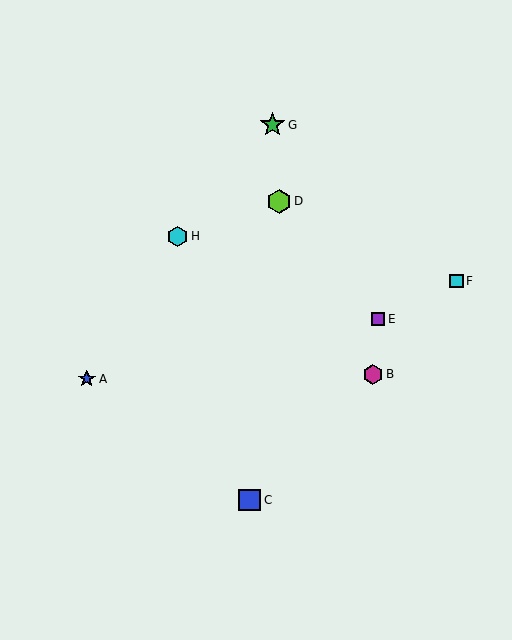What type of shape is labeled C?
Shape C is a blue square.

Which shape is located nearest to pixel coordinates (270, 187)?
The lime hexagon (labeled D) at (279, 201) is nearest to that location.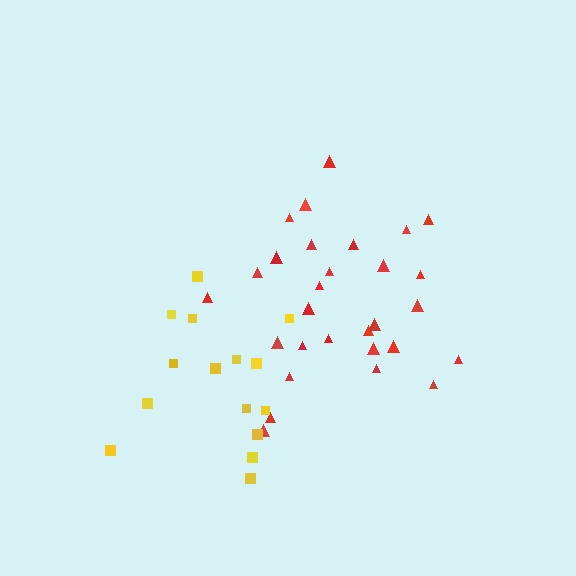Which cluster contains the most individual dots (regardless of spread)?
Red (29).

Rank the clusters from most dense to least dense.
red, yellow.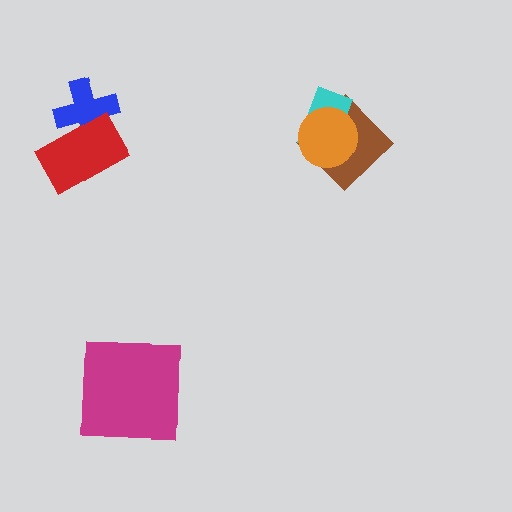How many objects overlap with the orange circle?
2 objects overlap with the orange circle.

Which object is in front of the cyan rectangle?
The orange circle is in front of the cyan rectangle.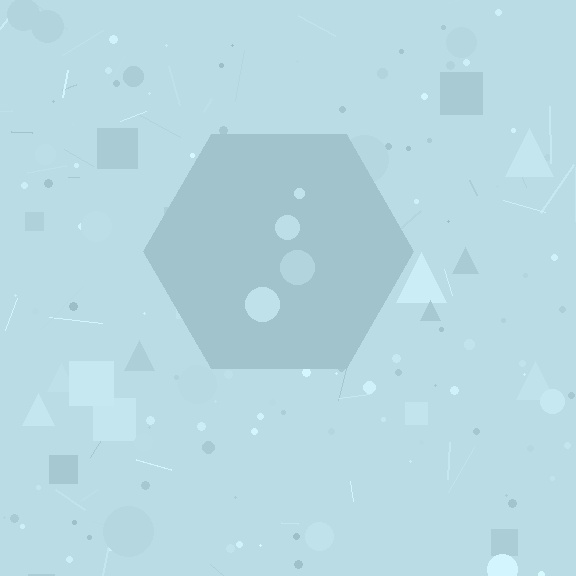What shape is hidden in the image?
A hexagon is hidden in the image.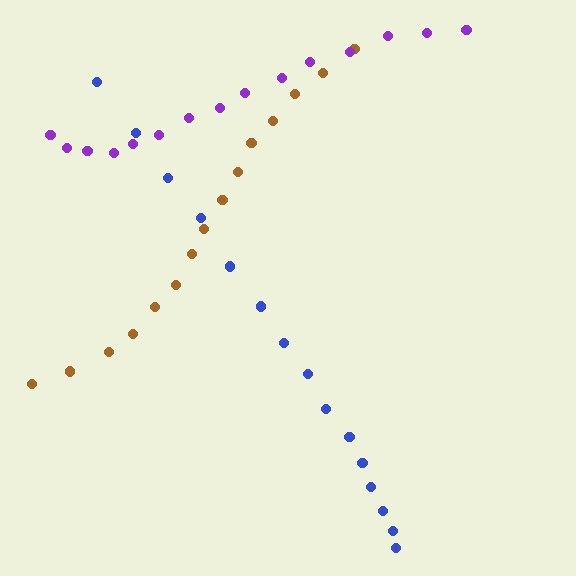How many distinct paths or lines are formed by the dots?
There are 3 distinct paths.